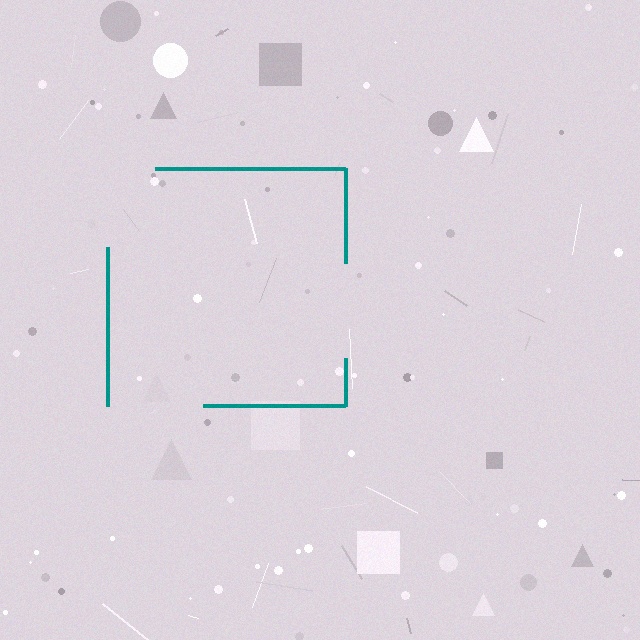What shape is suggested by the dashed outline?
The dashed outline suggests a square.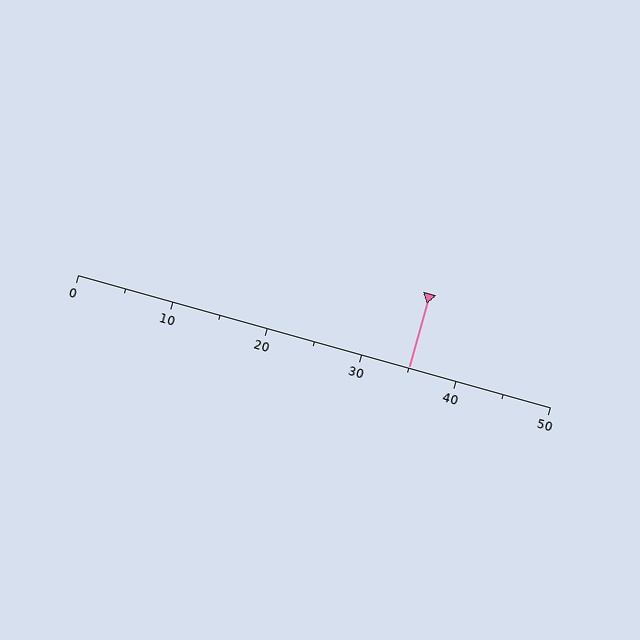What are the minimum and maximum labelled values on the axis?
The axis runs from 0 to 50.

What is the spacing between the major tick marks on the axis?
The major ticks are spaced 10 apart.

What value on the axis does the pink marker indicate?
The marker indicates approximately 35.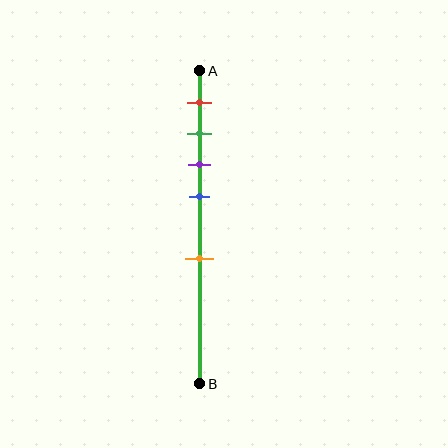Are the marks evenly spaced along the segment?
No, the marks are not evenly spaced.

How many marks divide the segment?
There are 5 marks dividing the segment.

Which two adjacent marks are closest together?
The green and purple marks are the closest adjacent pair.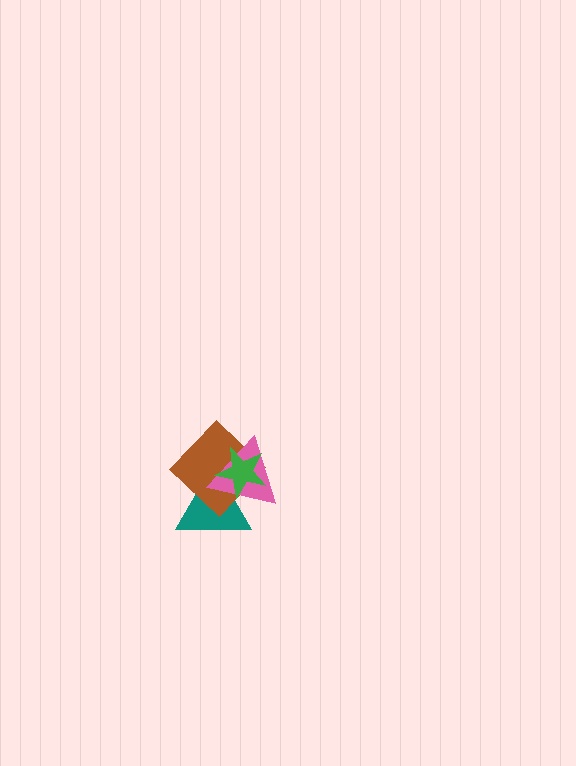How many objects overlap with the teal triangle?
3 objects overlap with the teal triangle.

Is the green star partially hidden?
No, no other shape covers it.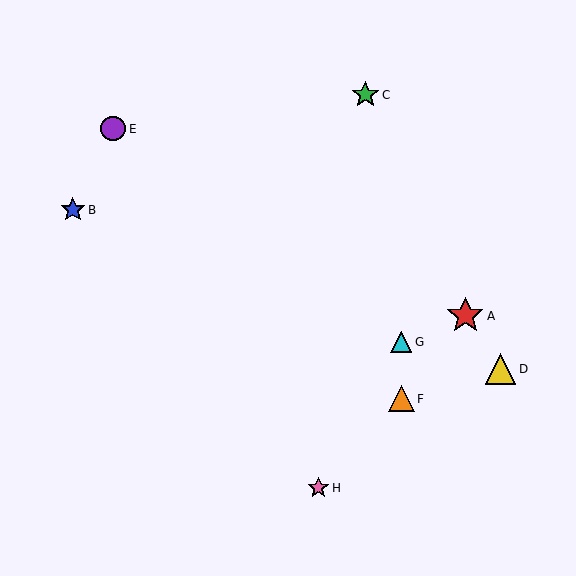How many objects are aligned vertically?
2 objects (F, G) are aligned vertically.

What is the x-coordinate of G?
Object G is at x≈401.